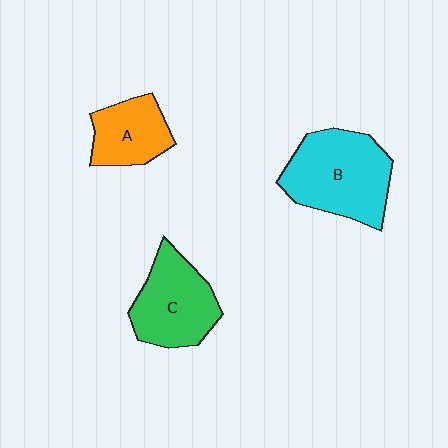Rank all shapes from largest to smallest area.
From largest to smallest: B (cyan), C (green), A (orange).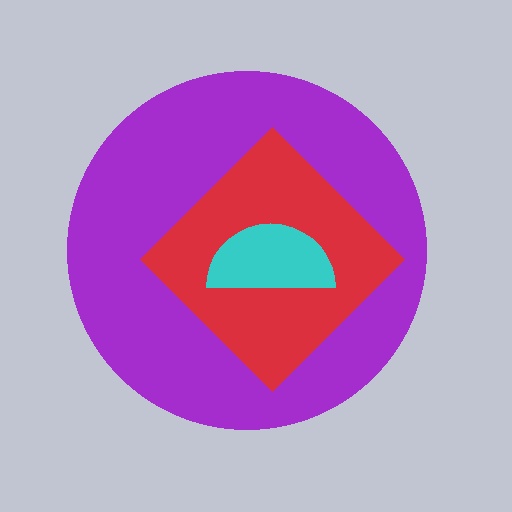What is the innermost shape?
The cyan semicircle.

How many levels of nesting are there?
3.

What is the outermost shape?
The purple circle.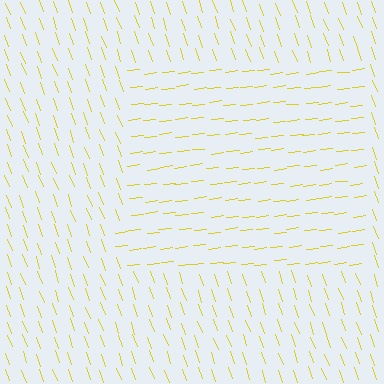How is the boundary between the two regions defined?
The boundary is defined purely by a change in line orientation (approximately 77 degrees difference). All lines are the same color and thickness.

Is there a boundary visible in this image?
Yes, there is a texture boundary formed by a change in line orientation.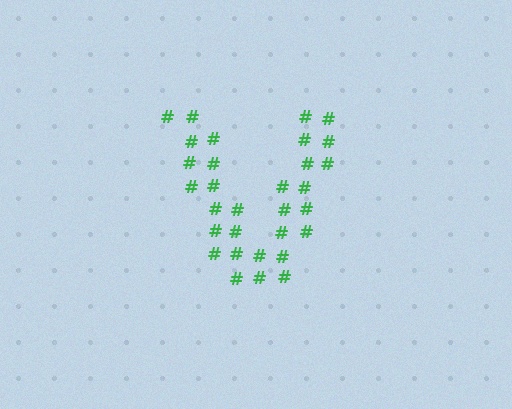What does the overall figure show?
The overall figure shows the letter V.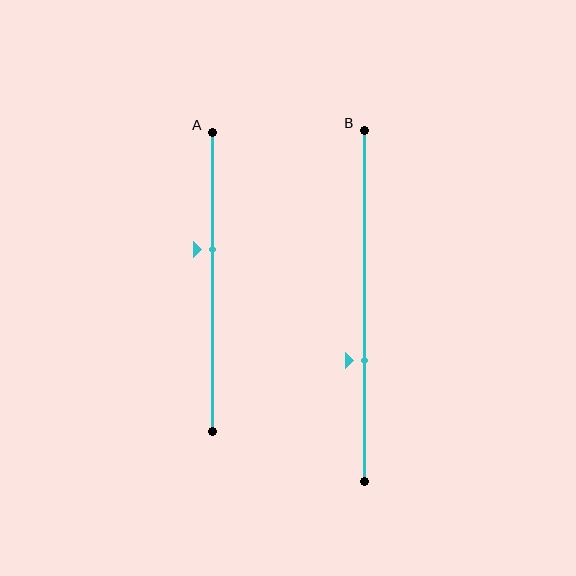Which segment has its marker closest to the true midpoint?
Segment A has its marker closest to the true midpoint.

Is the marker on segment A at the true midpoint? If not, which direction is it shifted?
No, the marker on segment A is shifted upward by about 11% of the segment length.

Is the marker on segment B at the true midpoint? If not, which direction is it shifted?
No, the marker on segment B is shifted downward by about 16% of the segment length.